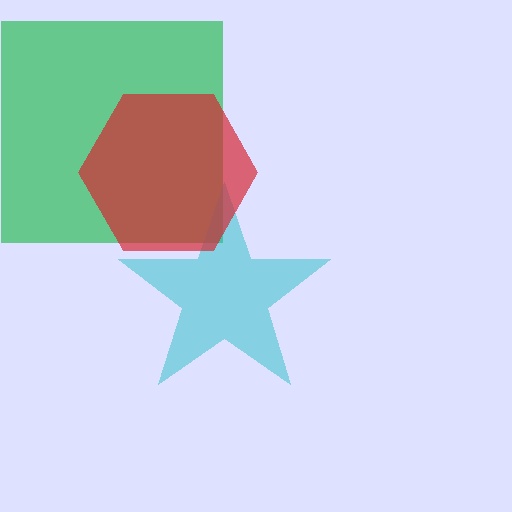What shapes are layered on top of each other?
The layered shapes are: a green square, a cyan star, a red hexagon.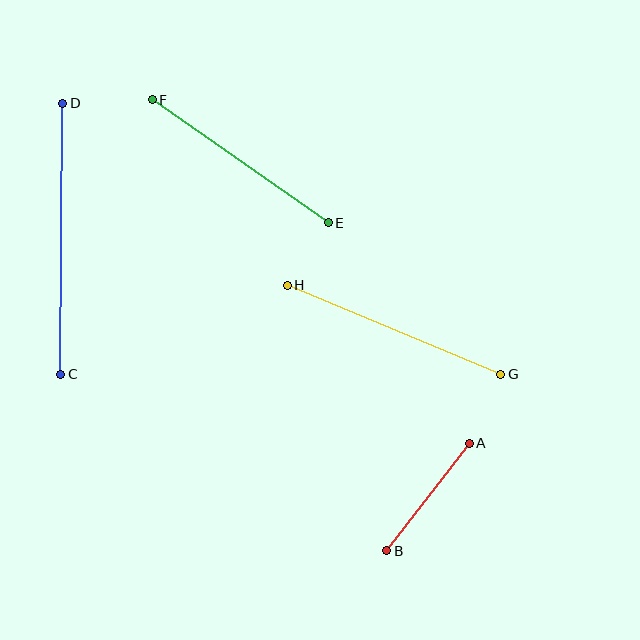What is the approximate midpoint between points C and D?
The midpoint is at approximately (62, 239) pixels.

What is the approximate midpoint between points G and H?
The midpoint is at approximately (394, 330) pixels.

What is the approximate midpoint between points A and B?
The midpoint is at approximately (428, 497) pixels.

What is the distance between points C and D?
The distance is approximately 271 pixels.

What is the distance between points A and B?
The distance is approximately 136 pixels.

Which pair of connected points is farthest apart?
Points C and D are farthest apart.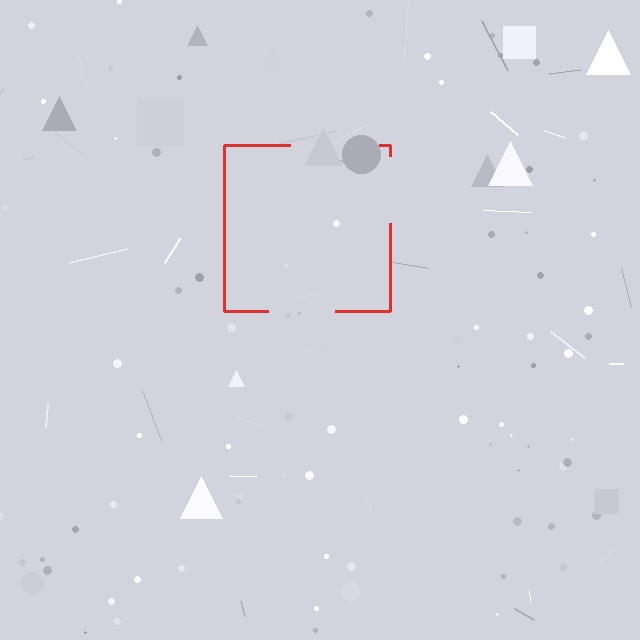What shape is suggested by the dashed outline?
The dashed outline suggests a square.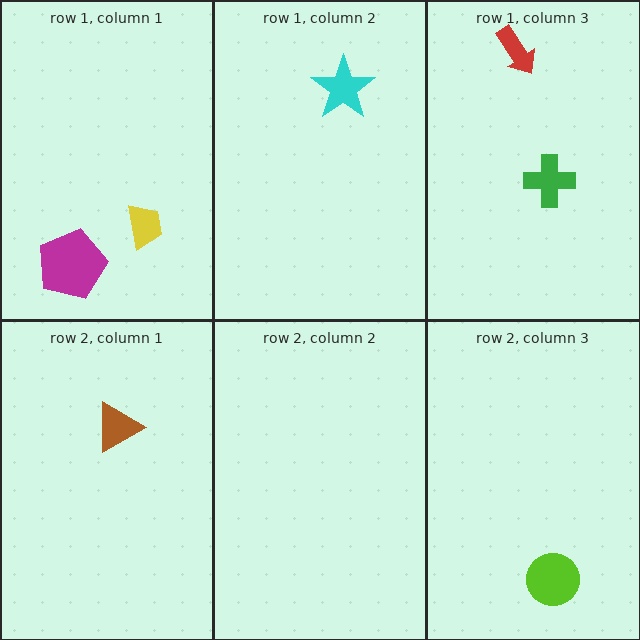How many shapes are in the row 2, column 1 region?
1.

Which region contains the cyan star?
The row 1, column 2 region.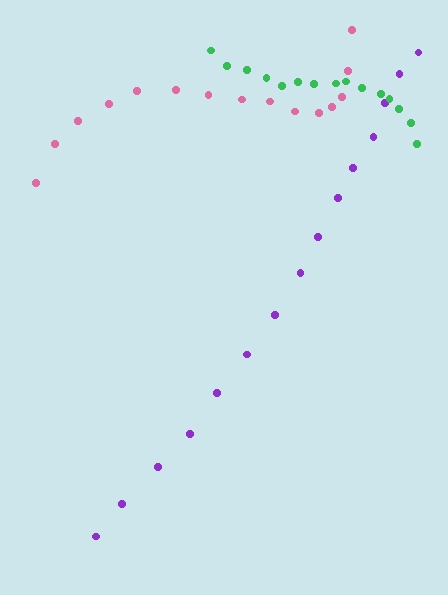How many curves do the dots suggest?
There are 3 distinct paths.